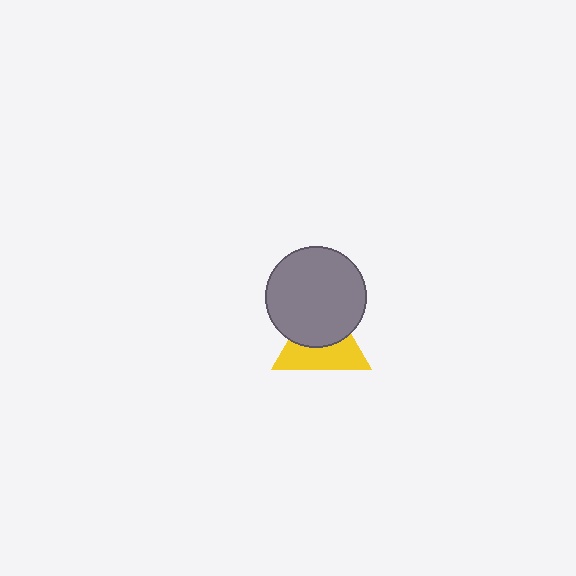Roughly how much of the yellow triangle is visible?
About half of it is visible (roughly 51%).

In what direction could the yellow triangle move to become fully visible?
The yellow triangle could move down. That would shift it out from behind the gray circle entirely.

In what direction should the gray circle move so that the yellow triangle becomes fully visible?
The gray circle should move up. That is the shortest direction to clear the overlap and leave the yellow triangle fully visible.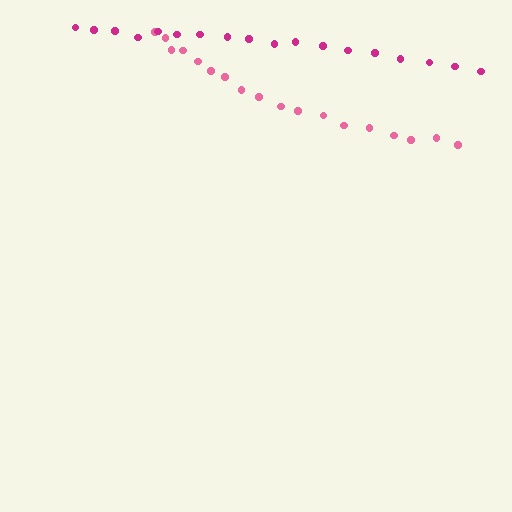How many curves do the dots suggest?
There are 2 distinct paths.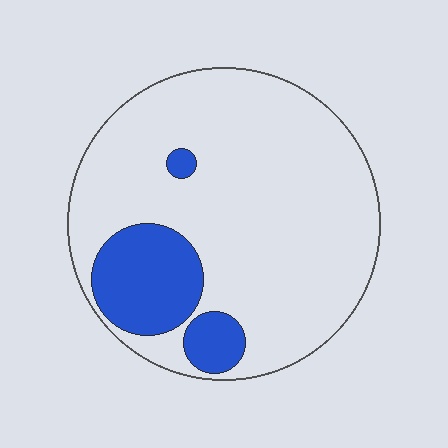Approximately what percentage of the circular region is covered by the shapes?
Approximately 20%.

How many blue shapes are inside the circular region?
3.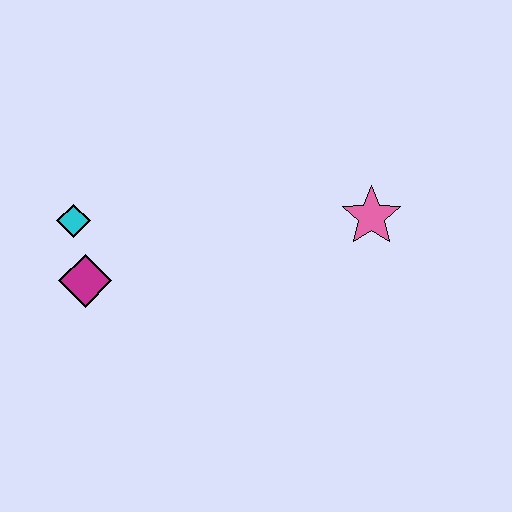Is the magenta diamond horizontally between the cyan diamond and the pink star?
Yes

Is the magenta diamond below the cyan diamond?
Yes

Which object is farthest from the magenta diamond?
The pink star is farthest from the magenta diamond.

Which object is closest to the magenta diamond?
The cyan diamond is closest to the magenta diamond.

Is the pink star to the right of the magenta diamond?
Yes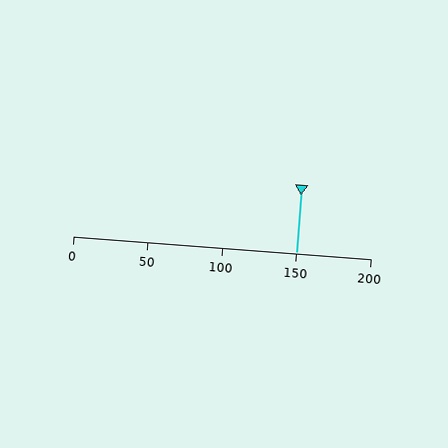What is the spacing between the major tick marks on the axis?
The major ticks are spaced 50 apart.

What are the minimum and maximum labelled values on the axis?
The axis runs from 0 to 200.